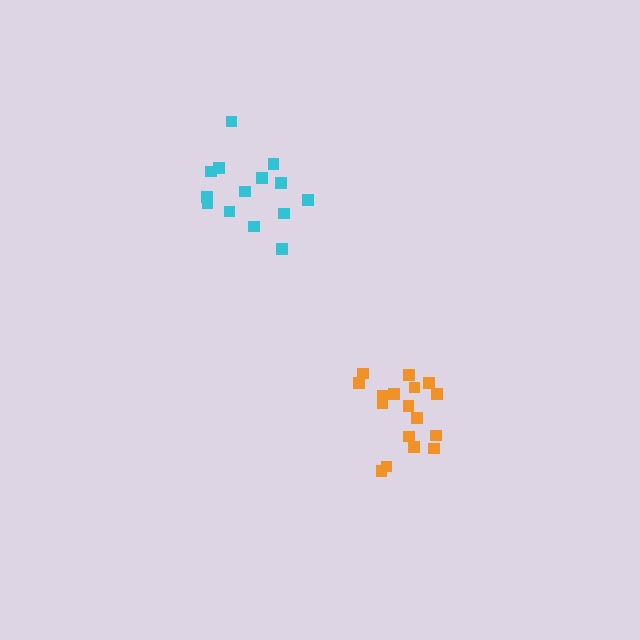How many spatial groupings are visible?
There are 2 spatial groupings.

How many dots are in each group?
Group 1: 17 dots, Group 2: 14 dots (31 total).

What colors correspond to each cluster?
The clusters are colored: orange, cyan.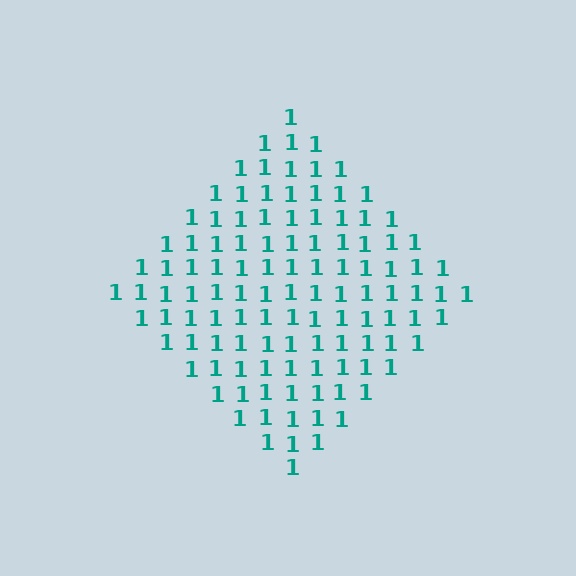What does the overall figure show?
The overall figure shows a diamond.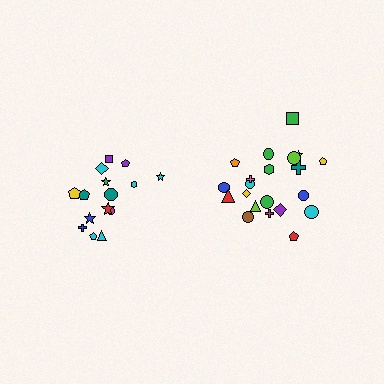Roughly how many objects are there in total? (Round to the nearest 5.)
Roughly 35 objects in total.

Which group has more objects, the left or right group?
The right group.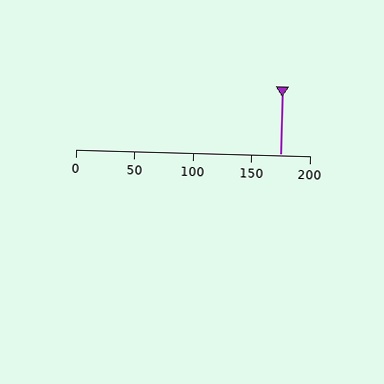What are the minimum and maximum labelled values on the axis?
The axis runs from 0 to 200.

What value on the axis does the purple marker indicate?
The marker indicates approximately 175.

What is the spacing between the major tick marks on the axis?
The major ticks are spaced 50 apart.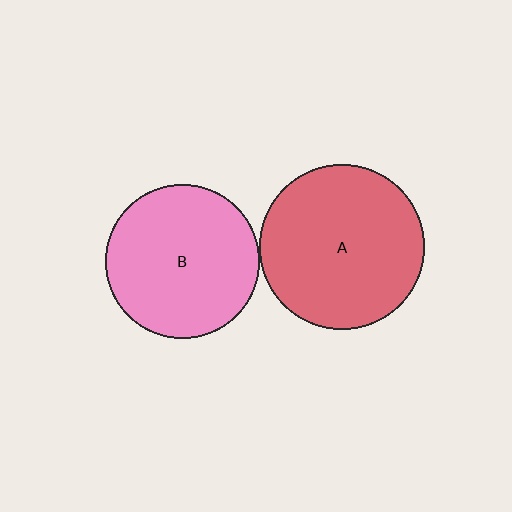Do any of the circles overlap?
No, none of the circles overlap.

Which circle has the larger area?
Circle A (red).